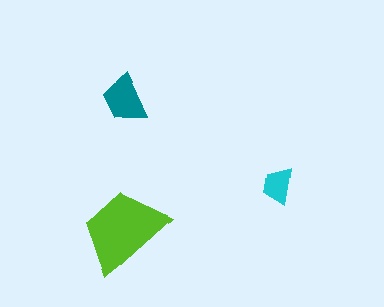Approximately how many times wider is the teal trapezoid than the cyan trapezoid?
About 1.5 times wider.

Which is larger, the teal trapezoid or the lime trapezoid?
The lime one.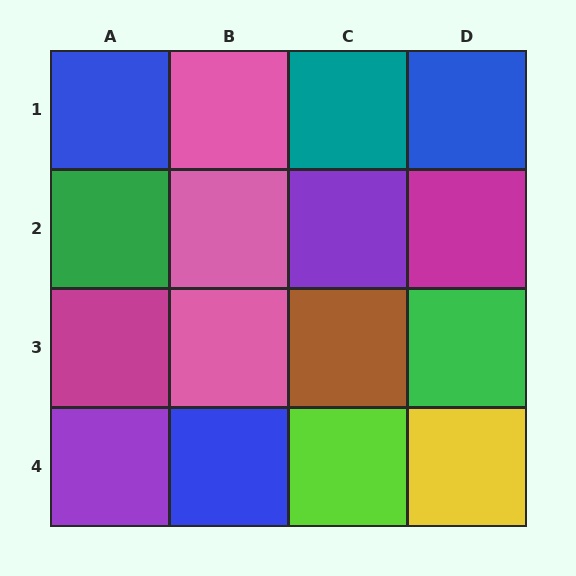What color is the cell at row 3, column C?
Brown.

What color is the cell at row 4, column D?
Yellow.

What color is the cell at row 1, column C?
Teal.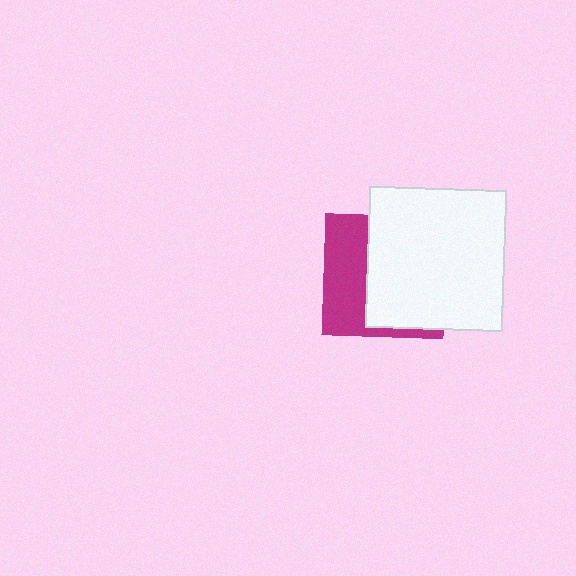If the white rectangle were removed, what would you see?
You would see the complete magenta square.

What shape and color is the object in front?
The object in front is a white rectangle.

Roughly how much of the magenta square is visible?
A small part of it is visible (roughly 39%).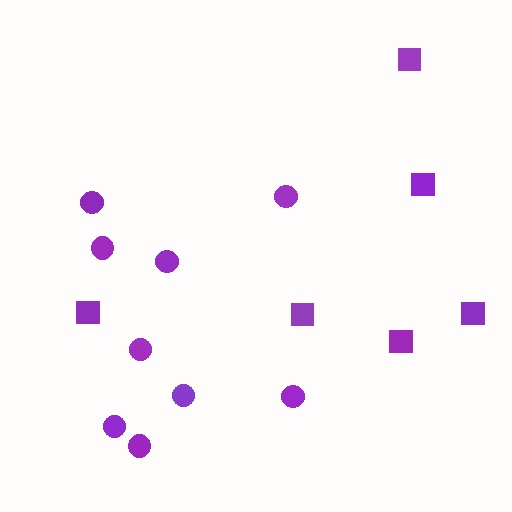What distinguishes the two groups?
There are 2 groups: one group of squares (6) and one group of circles (9).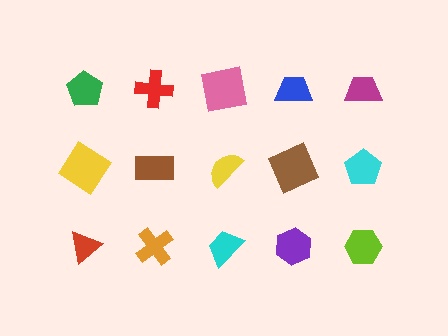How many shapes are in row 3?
5 shapes.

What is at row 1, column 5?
A magenta trapezoid.